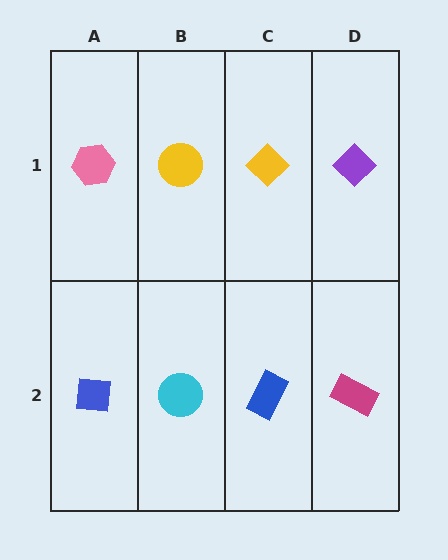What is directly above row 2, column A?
A pink hexagon.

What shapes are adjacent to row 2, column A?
A pink hexagon (row 1, column A), a cyan circle (row 2, column B).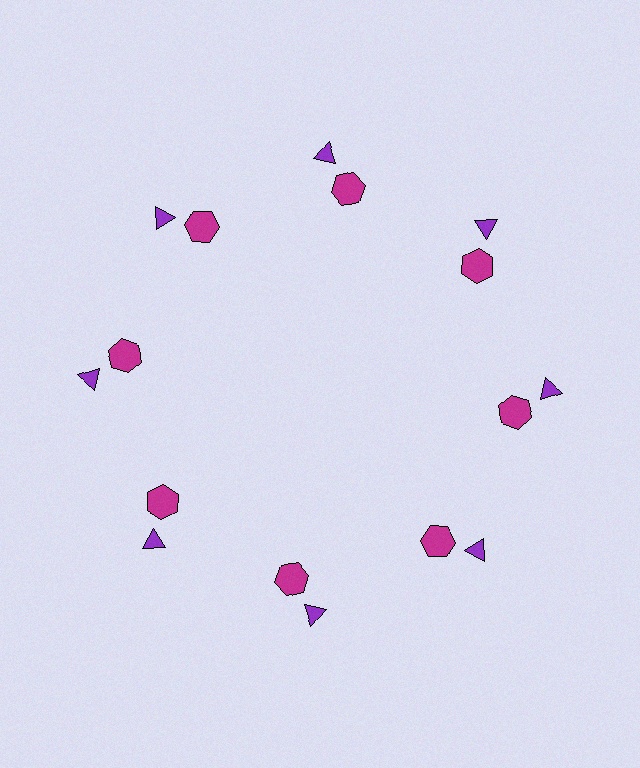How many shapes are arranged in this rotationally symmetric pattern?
There are 16 shapes, arranged in 8 groups of 2.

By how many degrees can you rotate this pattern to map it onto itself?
The pattern maps onto itself every 45 degrees of rotation.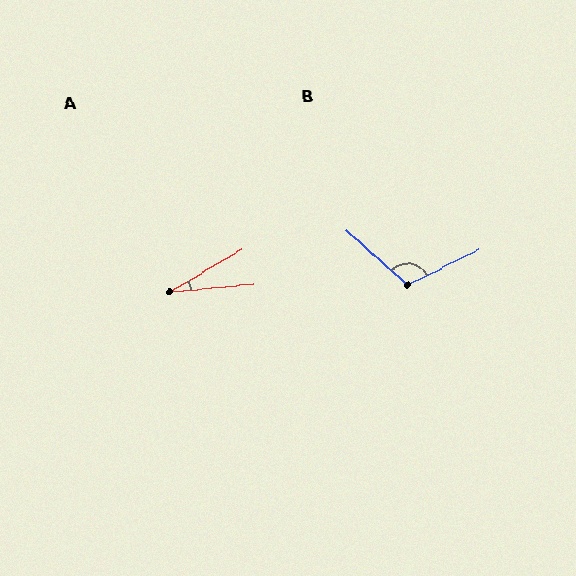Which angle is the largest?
B, at approximately 112 degrees.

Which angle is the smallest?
A, at approximately 25 degrees.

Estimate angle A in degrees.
Approximately 25 degrees.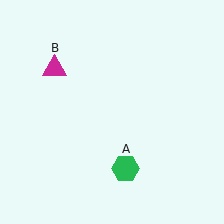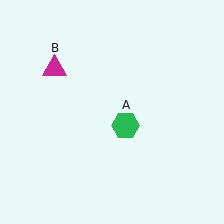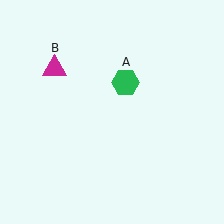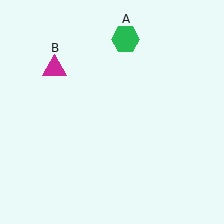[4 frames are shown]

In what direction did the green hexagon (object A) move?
The green hexagon (object A) moved up.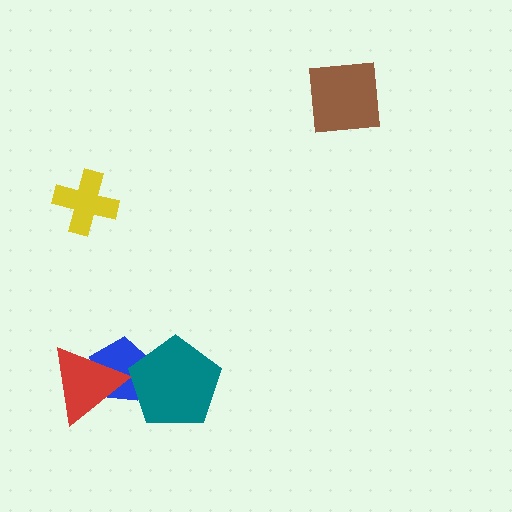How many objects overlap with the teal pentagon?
1 object overlaps with the teal pentagon.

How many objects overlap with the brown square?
0 objects overlap with the brown square.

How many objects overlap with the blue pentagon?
2 objects overlap with the blue pentagon.